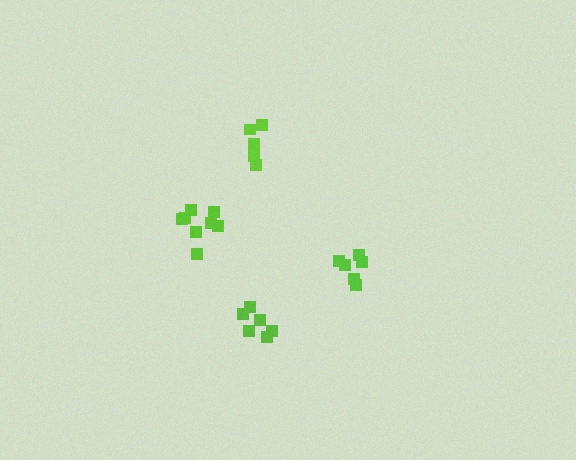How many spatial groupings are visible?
There are 4 spatial groupings.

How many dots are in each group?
Group 1: 8 dots, Group 2: 5 dots, Group 3: 6 dots, Group 4: 6 dots (25 total).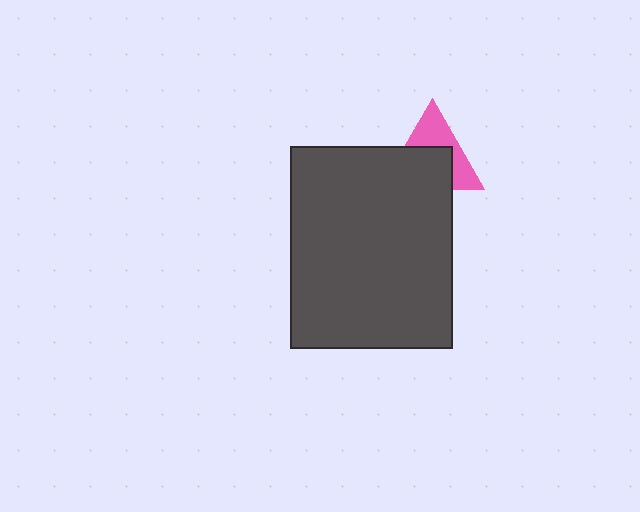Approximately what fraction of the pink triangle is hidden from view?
Roughly 56% of the pink triangle is hidden behind the dark gray rectangle.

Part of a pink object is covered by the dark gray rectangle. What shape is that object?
It is a triangle.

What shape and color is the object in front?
The object in front is a dark gray rectangle.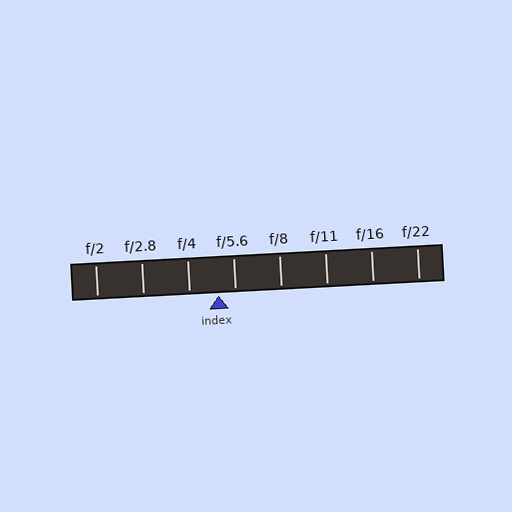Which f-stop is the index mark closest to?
The index mark is closest to f/5.6.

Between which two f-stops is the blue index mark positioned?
The index mark is between f/4 and f/5.6.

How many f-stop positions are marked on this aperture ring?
There are 8 f-stop positions marked.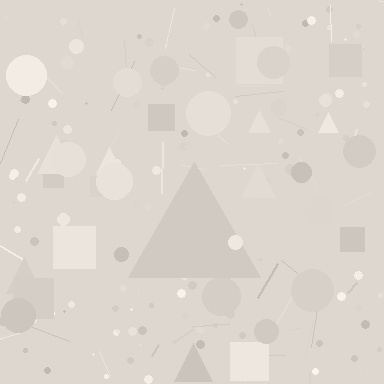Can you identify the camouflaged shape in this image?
The camouflaged shape is a triangle.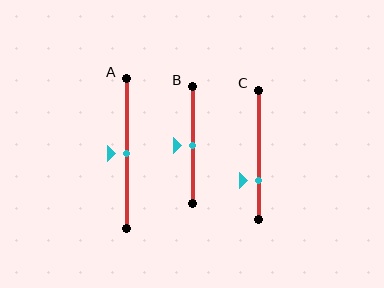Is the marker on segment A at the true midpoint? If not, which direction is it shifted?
Yes, the marker on segment A is at the true midpoint.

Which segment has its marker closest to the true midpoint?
Segment A has its marker closest to the true midpoint.